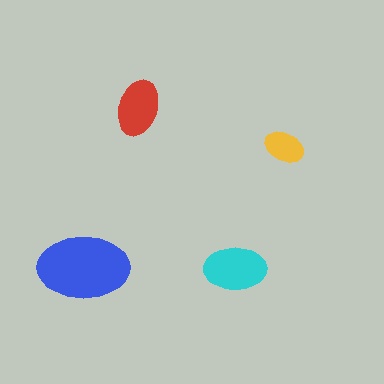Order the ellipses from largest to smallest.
the blue one, the cyan one, the red one, the yellow one.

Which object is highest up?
The red ellipse is topmost.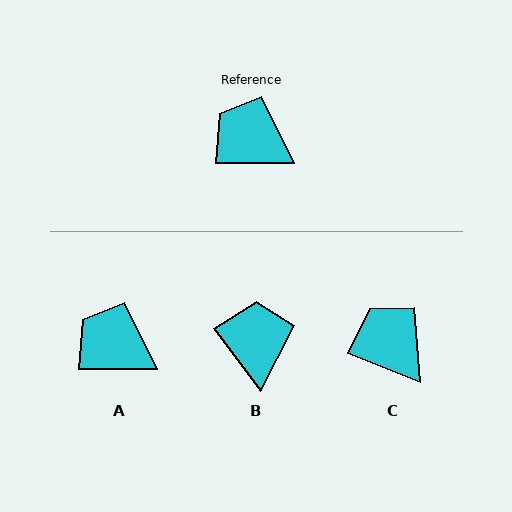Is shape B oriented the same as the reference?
No, it is off by about 54 degrees.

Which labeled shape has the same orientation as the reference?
A.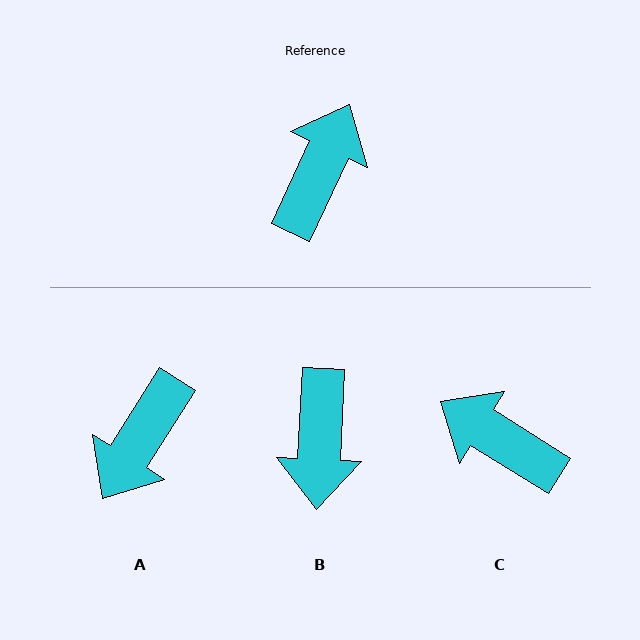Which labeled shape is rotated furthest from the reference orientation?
A, about 173 degrees away.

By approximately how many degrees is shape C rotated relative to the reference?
Approximately 83 degrees counter-clockwise.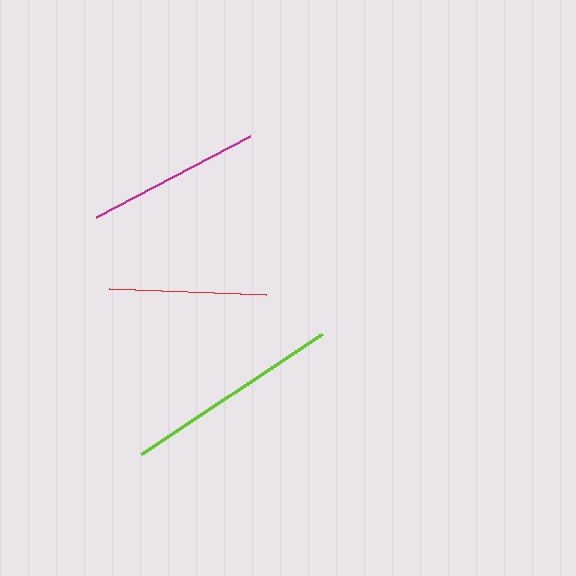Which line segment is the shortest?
The red line is the shortest at approximately 158 pixels.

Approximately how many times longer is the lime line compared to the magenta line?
The lime line is approximately 1.3 times the length of the magenta line.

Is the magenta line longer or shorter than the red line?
The magenta line is longer than the red line.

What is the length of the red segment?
The red segment is approximately 158 pixels long.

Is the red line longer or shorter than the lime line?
The lime line is longer than the red line.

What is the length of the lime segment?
The lime segment is approximately 217 pixels long.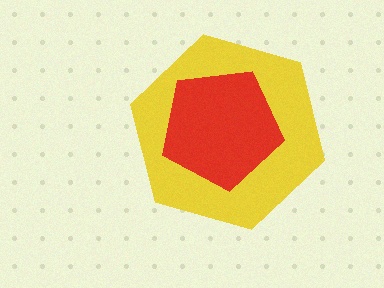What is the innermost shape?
The red pentagon.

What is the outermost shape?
The yellow hexagon.